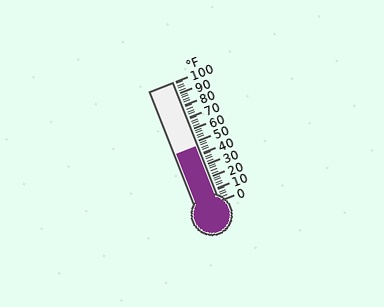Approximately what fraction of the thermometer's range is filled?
The thermometer is filled to approximately 45% of its range.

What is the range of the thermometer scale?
The thermometer scale ranges from 0°F to 100°F.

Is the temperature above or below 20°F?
The temperature is above 20°F.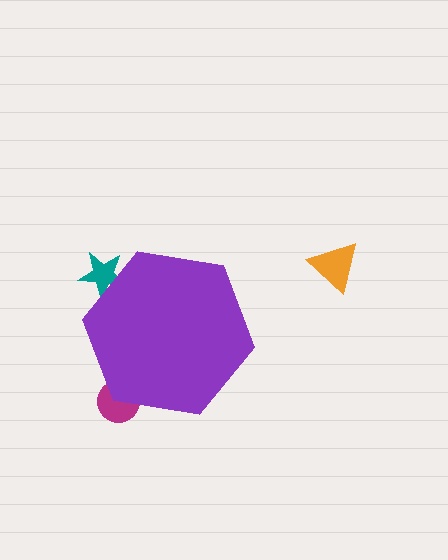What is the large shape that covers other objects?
A purple hexagon.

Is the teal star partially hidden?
Yes, the teal star is partially hidden behind the purple hexagon.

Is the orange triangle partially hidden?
No, the orange triangle is fully visible.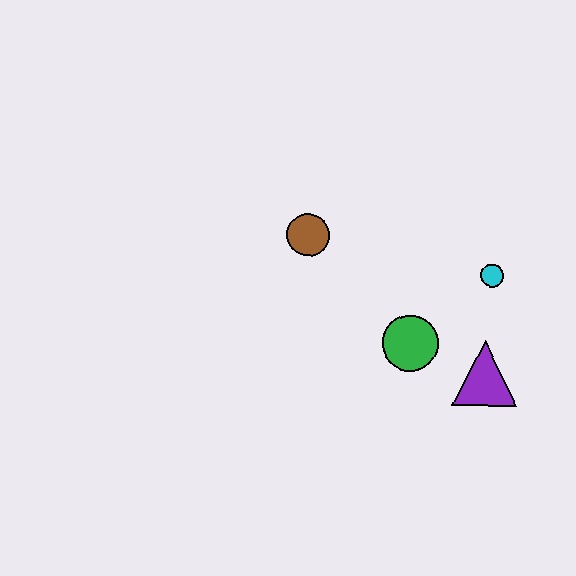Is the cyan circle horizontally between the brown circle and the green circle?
No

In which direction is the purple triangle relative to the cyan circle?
The purple triangle is below the cyan circle.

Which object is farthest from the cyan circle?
The brown circle is farthest from the cyan circle.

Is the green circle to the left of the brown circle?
No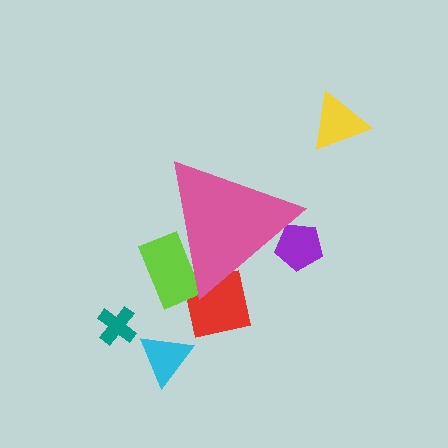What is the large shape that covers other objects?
A pink triangle.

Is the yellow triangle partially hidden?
No, the yellow triangle is fully visible.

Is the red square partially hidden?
Yes, the red square is partially hidden behind the pink triangle.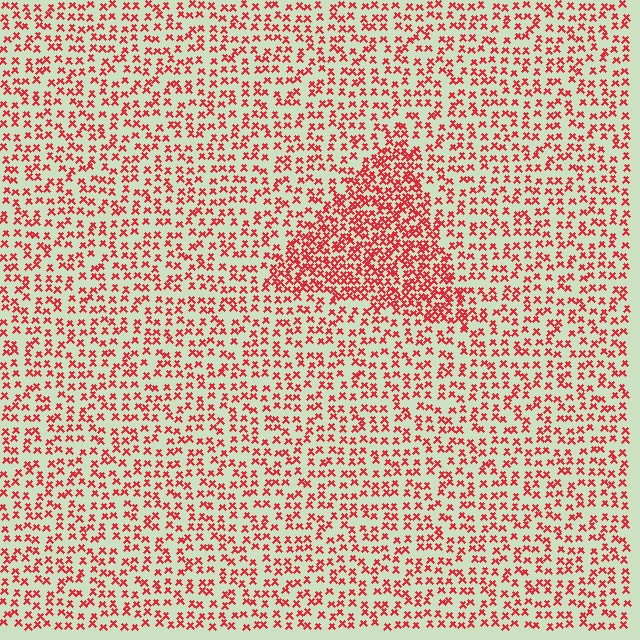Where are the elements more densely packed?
The elements are more densely packed inside the triangle boundary.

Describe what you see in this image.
The image contains small red elements arranged at two different densities. A triangle-shaped region is visible where the elements are more densely packed than the surrounding area.